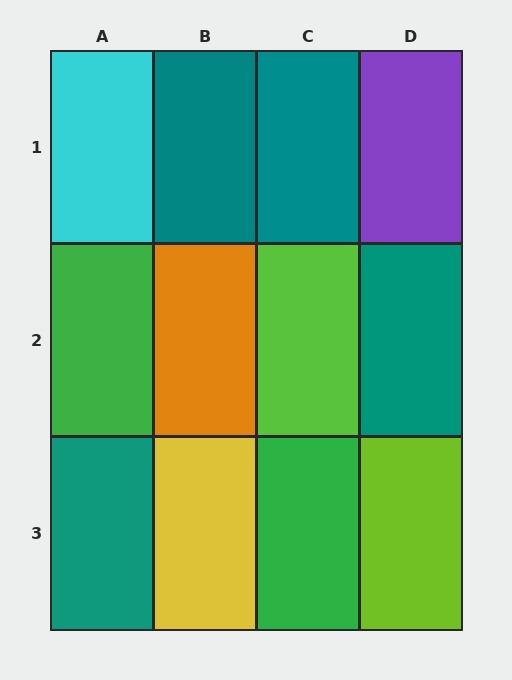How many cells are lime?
2 cells are lime.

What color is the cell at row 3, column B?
Yellow.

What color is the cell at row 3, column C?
Green.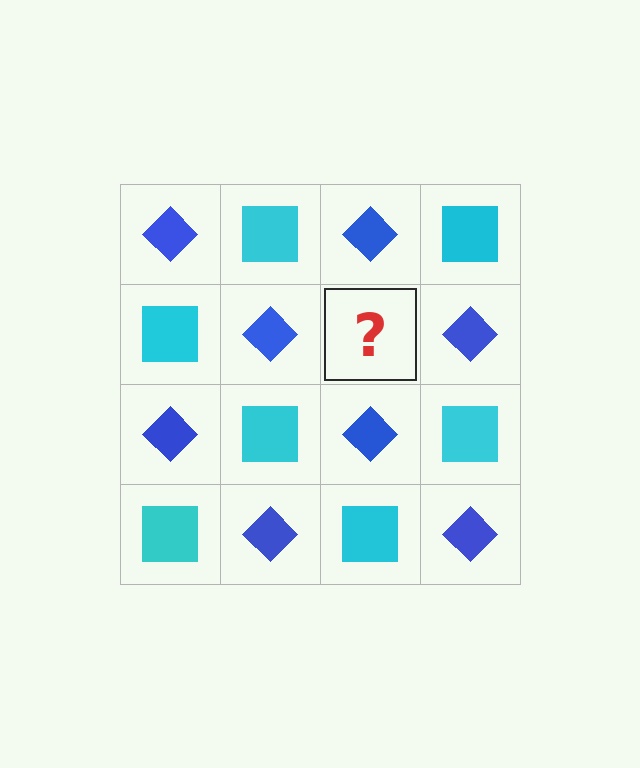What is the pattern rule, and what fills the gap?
The rule is that it alternates blue diamond and cyan square in a checkerboard pattern. The gap should be filled with a cyan square.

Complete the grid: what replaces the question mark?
The question mark should be replaced with a cyan square.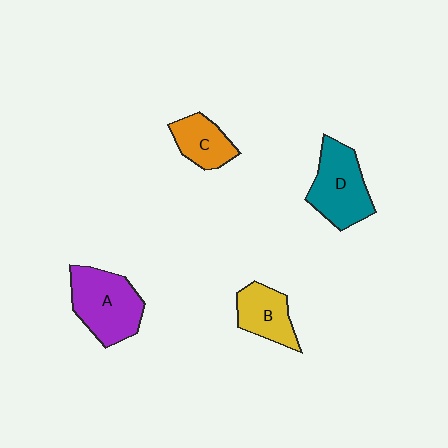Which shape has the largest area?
Shape A (purple).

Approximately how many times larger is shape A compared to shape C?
Approximately 1.7 times.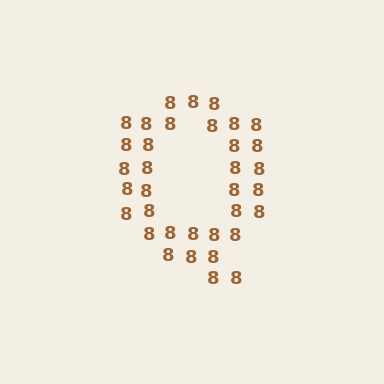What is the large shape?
The large shape is the letter Q.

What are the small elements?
The small elements are digit 8's.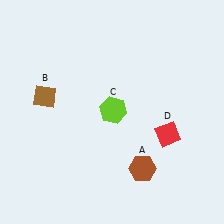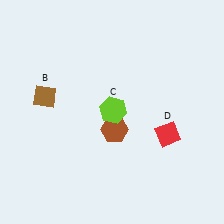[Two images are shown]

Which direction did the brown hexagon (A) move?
The brown hexagon (A) moved up.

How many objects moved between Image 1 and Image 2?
1 object moved between the two images.